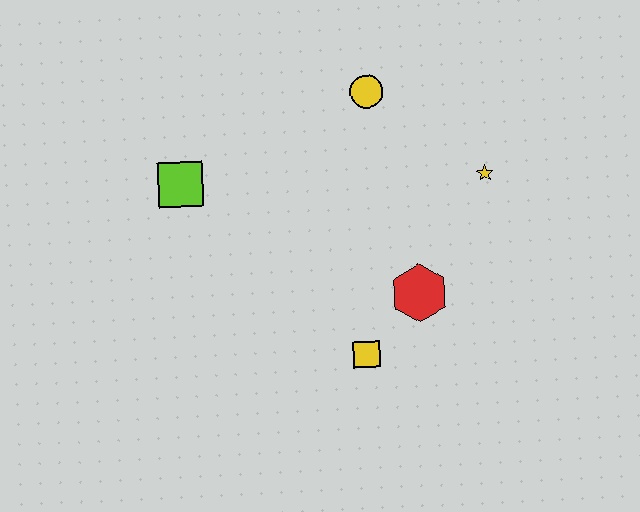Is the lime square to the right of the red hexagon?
No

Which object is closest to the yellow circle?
The yellow star is closest to the yellow circle.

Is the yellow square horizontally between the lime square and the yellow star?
Yes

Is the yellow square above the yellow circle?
No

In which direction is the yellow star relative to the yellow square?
The yellow star is above the yellow square.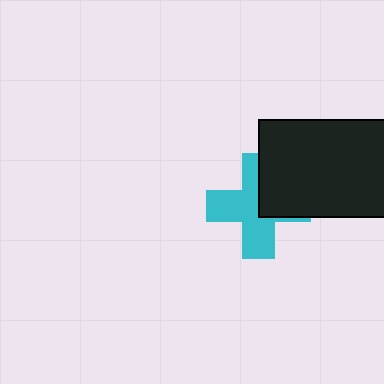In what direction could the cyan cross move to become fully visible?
The cyan cross could move toward the lower-left. That would shift it out from behind the black rectangle entirely.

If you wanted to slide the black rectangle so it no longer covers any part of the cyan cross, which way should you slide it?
Slide it toward the upper-right — that is the most direct way to separate the two shapes.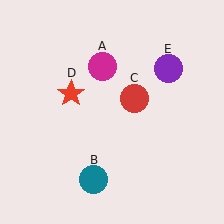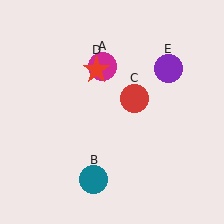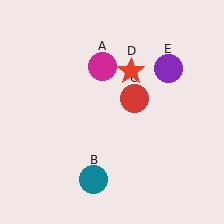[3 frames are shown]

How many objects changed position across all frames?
1 object changed position: red star (object D).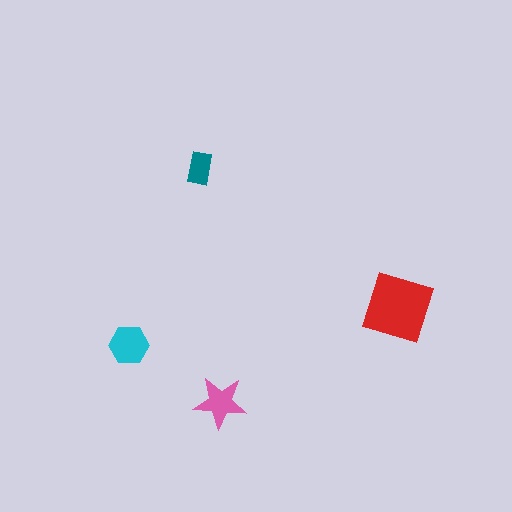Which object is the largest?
The red diamond.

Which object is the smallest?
The teal rectangle.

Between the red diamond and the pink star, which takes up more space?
The red diamond.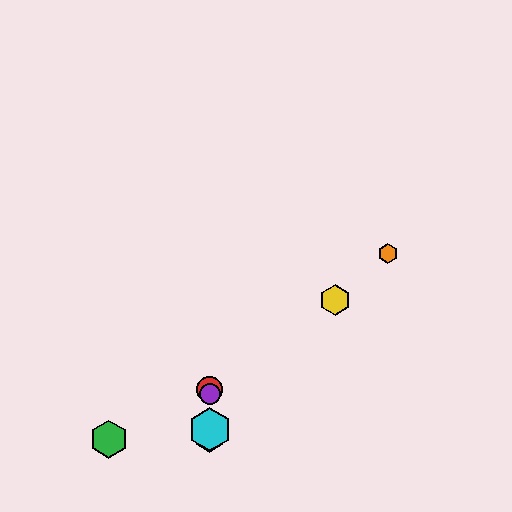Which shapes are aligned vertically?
The red circle, the blue hexagon, the purple circle, the cyan hexagon are aligned vertically.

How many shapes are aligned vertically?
4 shapes (the red circle, the blue hexagon, the purple circle, the cyan hexagon) are aligned vertically.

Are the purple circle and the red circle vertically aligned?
Yes, both are at x≈210.